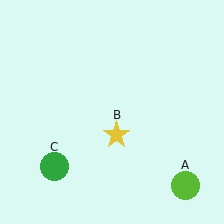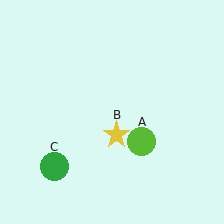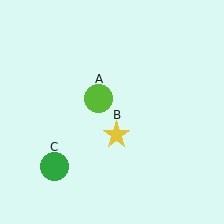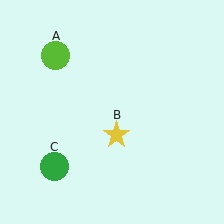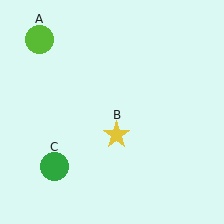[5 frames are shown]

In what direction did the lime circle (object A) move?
The lime circle (object A) moved up and to the left.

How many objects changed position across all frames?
1 object changed position: lime circle (object A).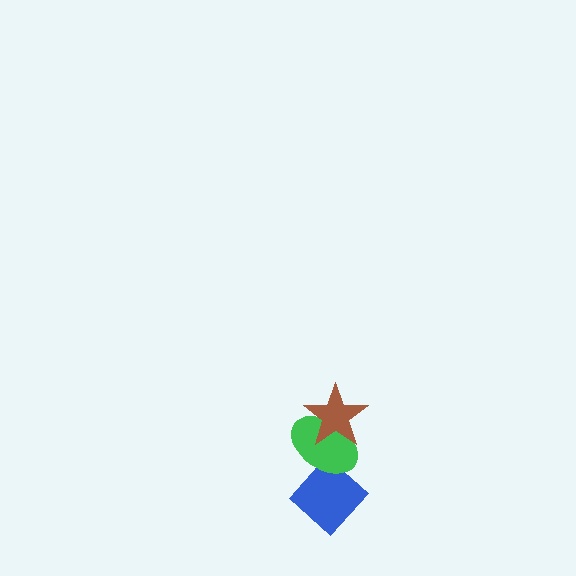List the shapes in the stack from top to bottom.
From top to bottom: the brown star, the green ellipse, the blue diamond.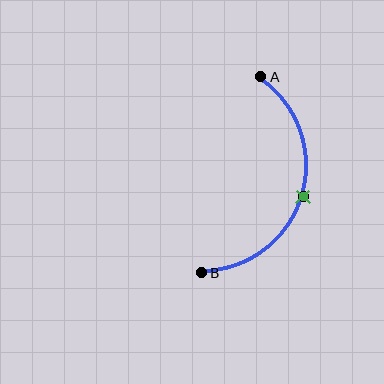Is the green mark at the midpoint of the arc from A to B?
Yes. The green mark lies on the arc at equal arc-length from both A and B — it is the arc midpoint.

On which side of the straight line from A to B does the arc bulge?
The arc bulges to the right of the straight line connecting A and B.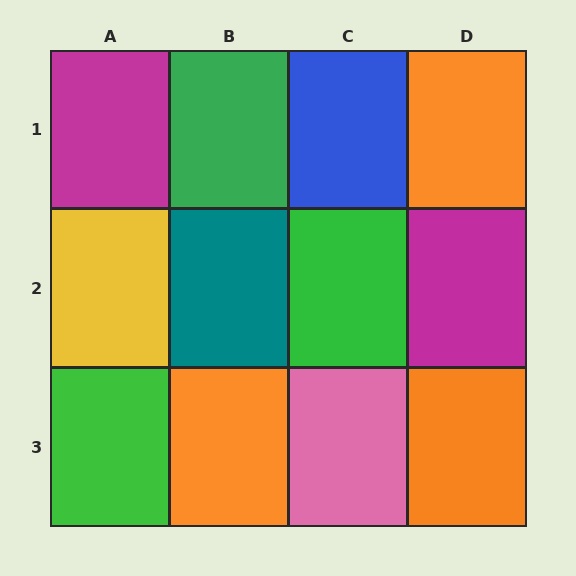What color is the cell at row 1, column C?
Blue.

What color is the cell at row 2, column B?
Teal.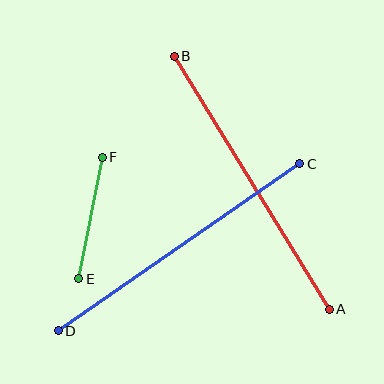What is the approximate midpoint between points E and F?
The midpoint is at approximately (90, 218) pixels.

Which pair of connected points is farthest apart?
Points A and B are farthest apart.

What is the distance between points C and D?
The distance is approximately 293 pixels.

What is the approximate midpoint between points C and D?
The midpoint is at approximately (179, 247) pixels.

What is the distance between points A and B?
The distance is approximately 297 pixels.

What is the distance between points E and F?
The distance is approximately 124 pixels.